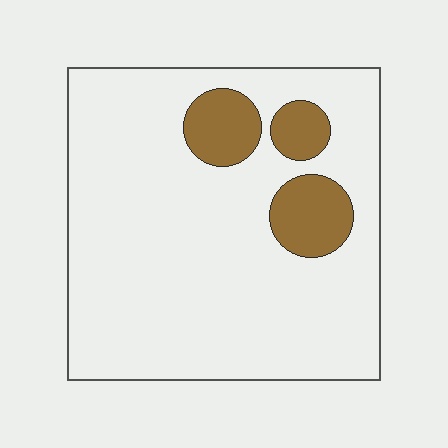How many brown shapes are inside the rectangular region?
3.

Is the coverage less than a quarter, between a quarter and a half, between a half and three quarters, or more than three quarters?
Less than a quarter.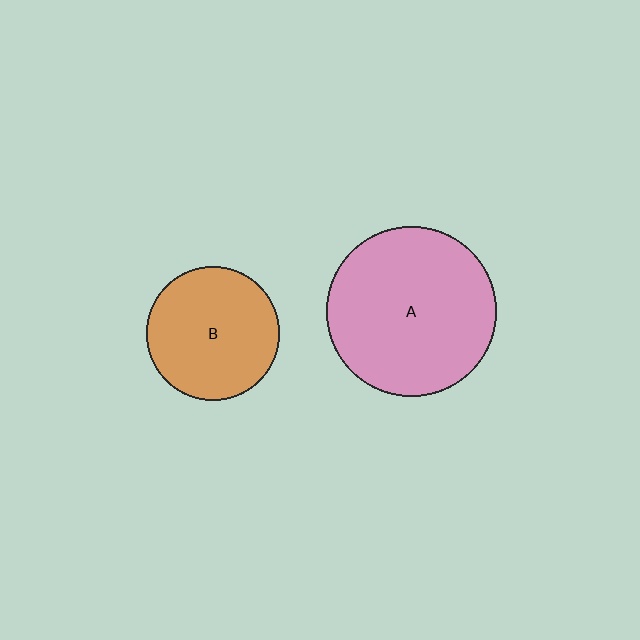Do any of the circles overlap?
No, none of the circles overlap.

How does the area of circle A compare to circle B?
Approximately 1.6 times.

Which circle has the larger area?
Circle A (pink).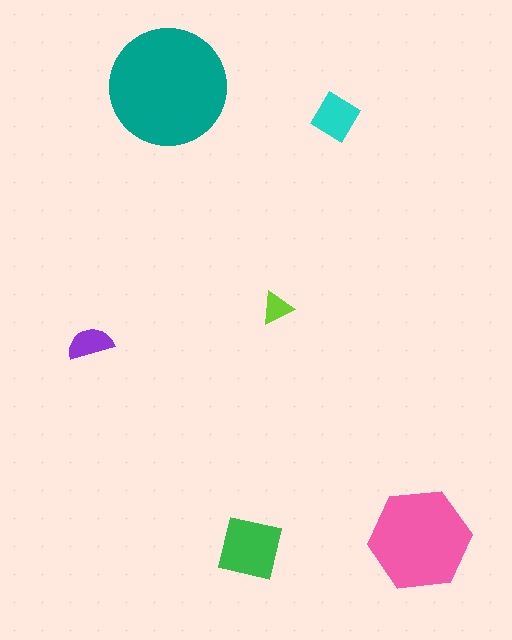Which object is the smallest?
The lime triangle.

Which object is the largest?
The teal circle.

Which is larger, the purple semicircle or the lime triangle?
The purple semicircle.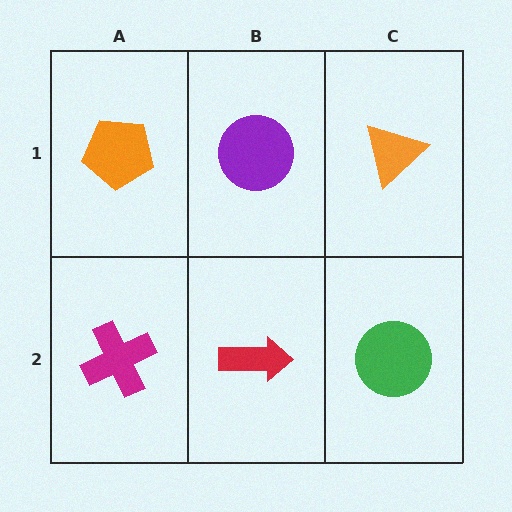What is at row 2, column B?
A red arrow.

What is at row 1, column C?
An orange triangle.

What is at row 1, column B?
A purple circle.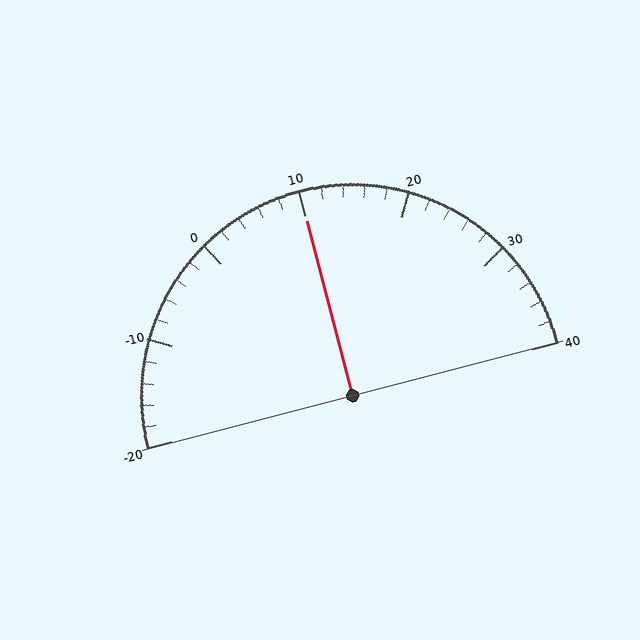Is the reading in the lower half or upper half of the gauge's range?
The reading is in the upper half of the range (-20 to 40).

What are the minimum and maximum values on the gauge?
The gauge ranges from -20 to 40.